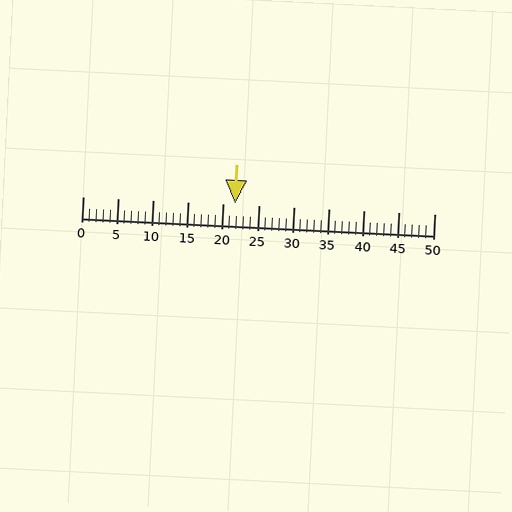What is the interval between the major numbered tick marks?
The major tick marks are spaced 5 units apart.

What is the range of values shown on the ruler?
The ruler shows values from 0 to 50.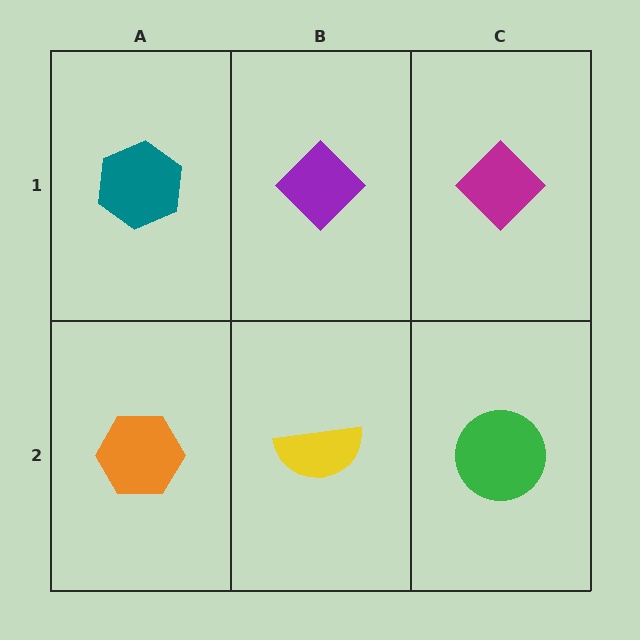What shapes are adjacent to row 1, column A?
An orange hexagon (row 2, column A), a purple diamond (row 1, column B).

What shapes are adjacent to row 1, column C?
A green circle (row 2, column C), a purple diamond (row 1, column B).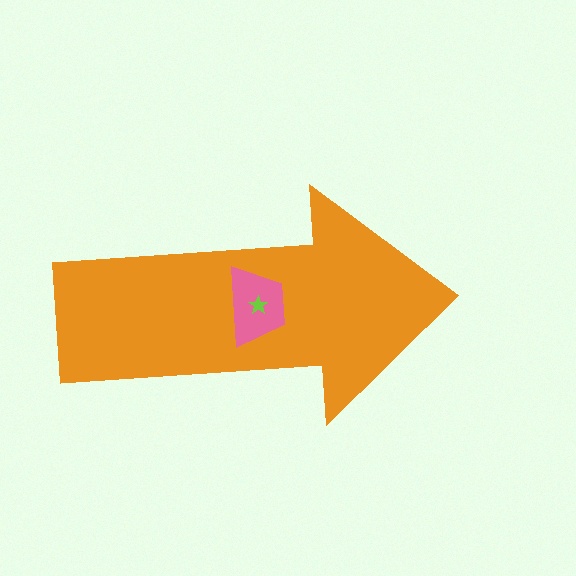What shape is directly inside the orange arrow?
The pink trapezoid.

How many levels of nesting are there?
3.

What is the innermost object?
The lime star.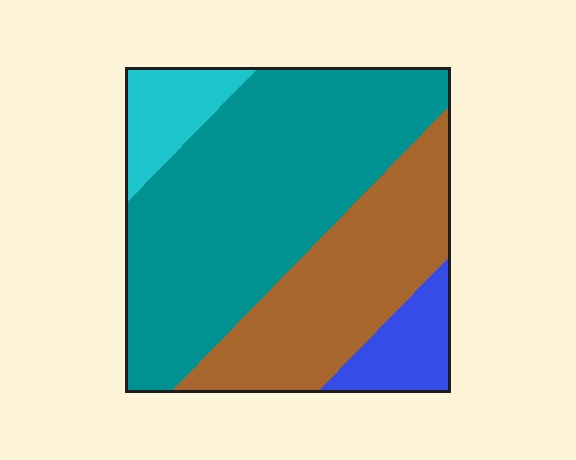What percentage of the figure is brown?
Brown covers roughly 30% of the figure.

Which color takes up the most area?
Teal, at roughly 55%.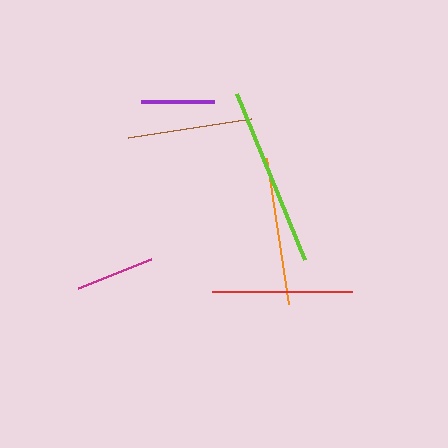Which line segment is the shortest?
The purple line is the shortest at approximately 74 pixels.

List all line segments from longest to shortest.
From longest to shortest: lime, orange, red, brown, magenta, purple.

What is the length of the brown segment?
The brown segment is approximately 125 pixels long.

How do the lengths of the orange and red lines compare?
The orange and red lines are approximately the same length.